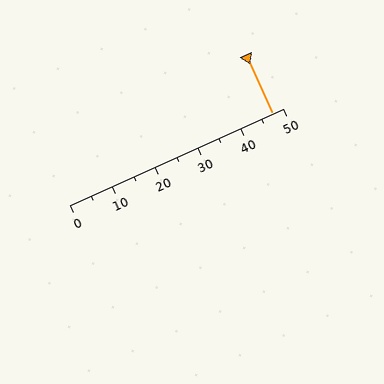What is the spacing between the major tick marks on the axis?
The major ticks are spaced 10 apart.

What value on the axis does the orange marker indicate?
The marker indicates approximately 47.5.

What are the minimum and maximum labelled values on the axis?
The axis runs from 0 to 50.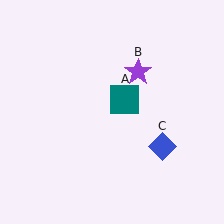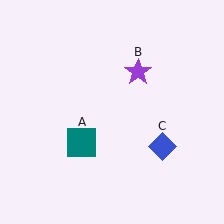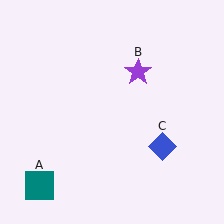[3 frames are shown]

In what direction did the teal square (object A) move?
The teal square (object A) moved down and to the left.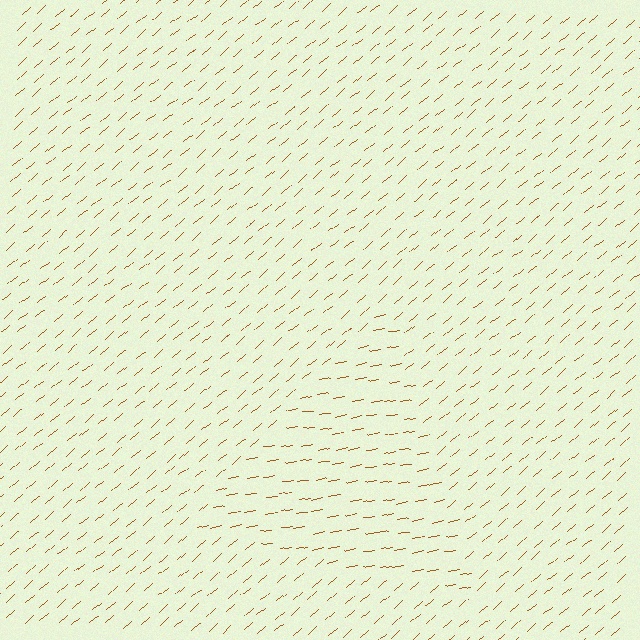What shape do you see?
I see a triangle.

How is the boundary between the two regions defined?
The boundary is defined purely by a change in line orientation (approximately 30 degrees difference). All lines are the same color and thickness.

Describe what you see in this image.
The image is filled with small brown line segments. A triangle region in the image has lines oriented differently from the surrounding lines, creating a visible texture boundary.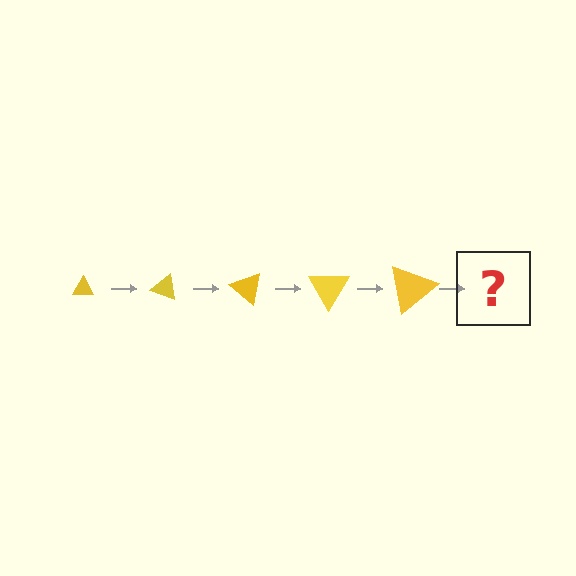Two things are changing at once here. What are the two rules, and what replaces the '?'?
The two rules are that the triangle grows larger each step and it rotates 20 degrees each step. The '?' should be a triangle, larger than the previous one and rotated 100 degrees from the start.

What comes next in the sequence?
The next element should be a triangle, larger than the previous one and rotated 100 degrees from the start.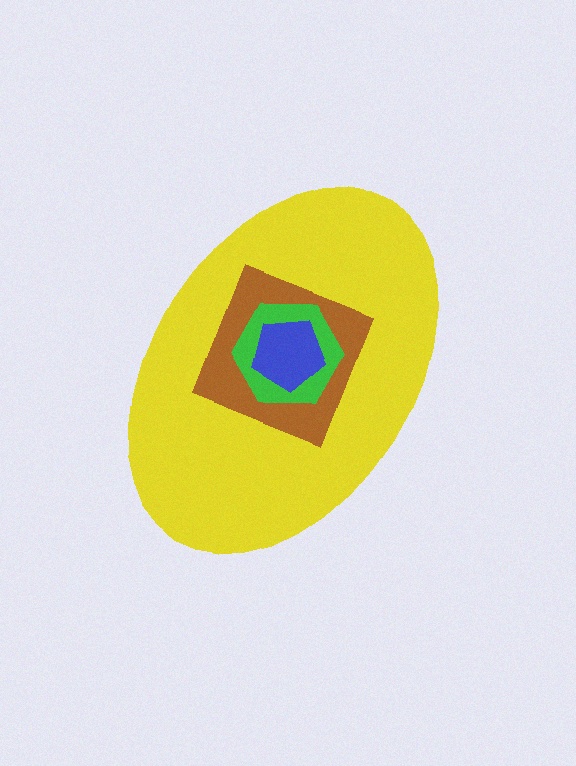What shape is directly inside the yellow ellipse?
The brown diamond.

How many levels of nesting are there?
4.